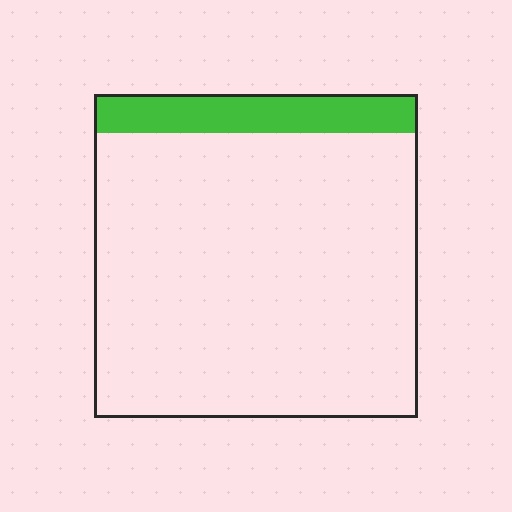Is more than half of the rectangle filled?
No.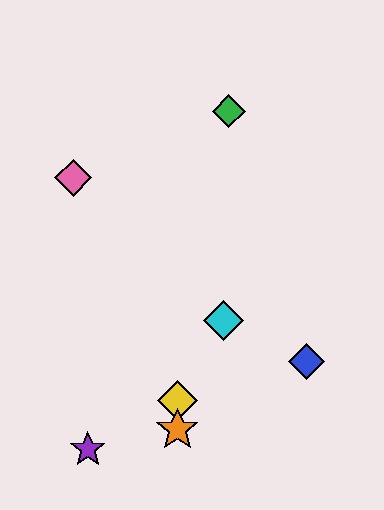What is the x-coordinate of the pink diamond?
The pink diamond is at x≈73.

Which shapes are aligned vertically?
The red star, the yellow diamond, the orange star are aligned vertically.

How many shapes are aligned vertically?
3 shapes (the red star, the yellow diamond, the orange star) are aligned vertically.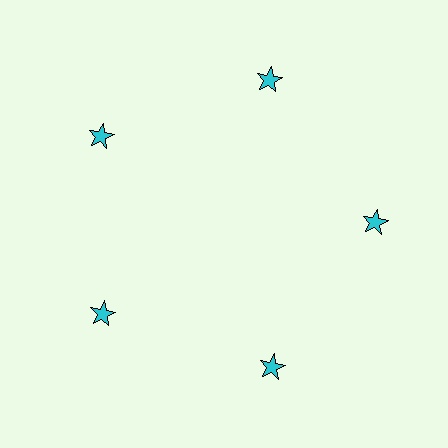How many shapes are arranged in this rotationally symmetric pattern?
There are 5 shapes, arranged in 5 groups of 1.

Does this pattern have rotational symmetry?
Yes, this pattern has 5-fold rotational symmetry. It looks the same after rotating 72 degrees around the center.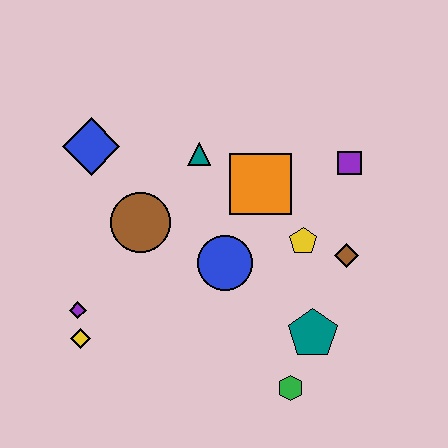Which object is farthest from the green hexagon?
The blue diamond is farthest from the green hexagon.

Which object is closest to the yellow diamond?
The purple diamond is closest to the yellow diamond.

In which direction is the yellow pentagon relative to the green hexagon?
The yellow pentagon is above the green hexagon.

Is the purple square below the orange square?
No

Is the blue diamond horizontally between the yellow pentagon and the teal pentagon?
No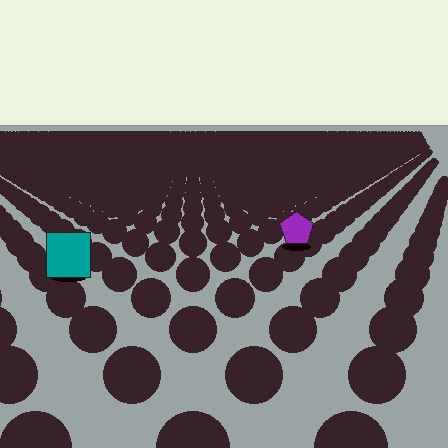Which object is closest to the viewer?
The teal square is closest. The texture marks near it are larger and more spread out.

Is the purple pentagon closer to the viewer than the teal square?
No. The teal square is closer — you can tell from the texture gradient: the ground texture is coarser near it.